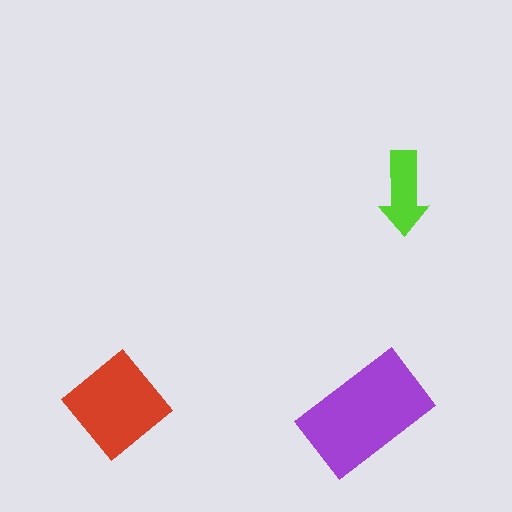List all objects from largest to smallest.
The purple rectangle, the red diamond, the lime arrow.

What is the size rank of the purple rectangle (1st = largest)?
1st.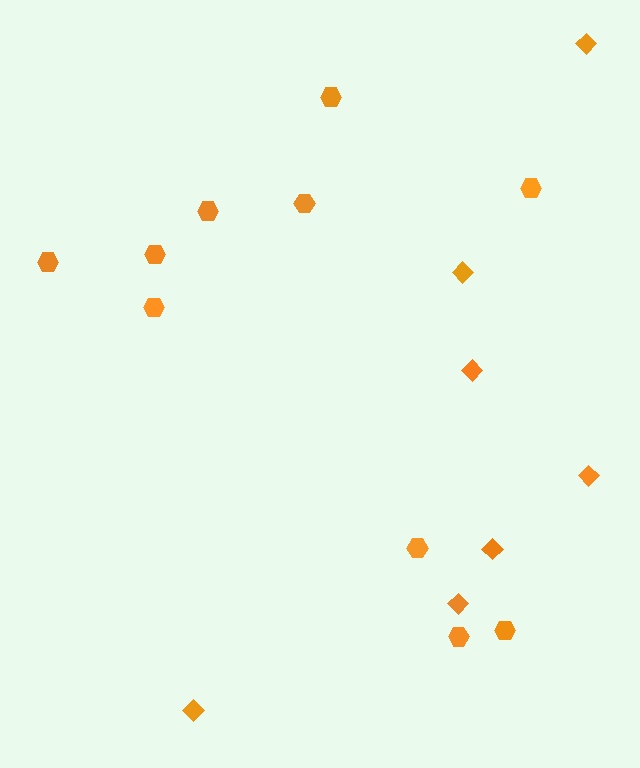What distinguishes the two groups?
There are 2 groups: one group of diamonds (7) and one group of hexagons (10).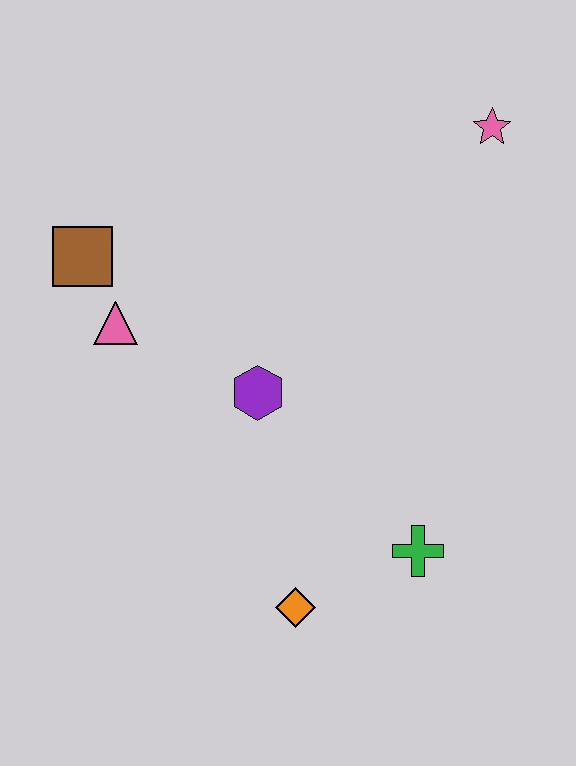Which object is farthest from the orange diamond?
The pink star is farthest from the orange diamond.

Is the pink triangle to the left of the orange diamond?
Yes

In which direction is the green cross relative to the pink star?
The green cross is below the pink star.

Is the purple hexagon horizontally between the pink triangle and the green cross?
Yes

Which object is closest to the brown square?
The pink triangle is closest to the brown square.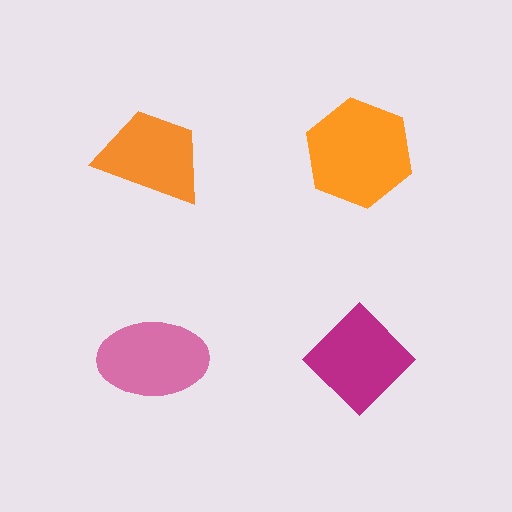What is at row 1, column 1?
An orange trapezoid.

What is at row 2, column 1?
A pink ellipse.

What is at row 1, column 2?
An orange hexagon.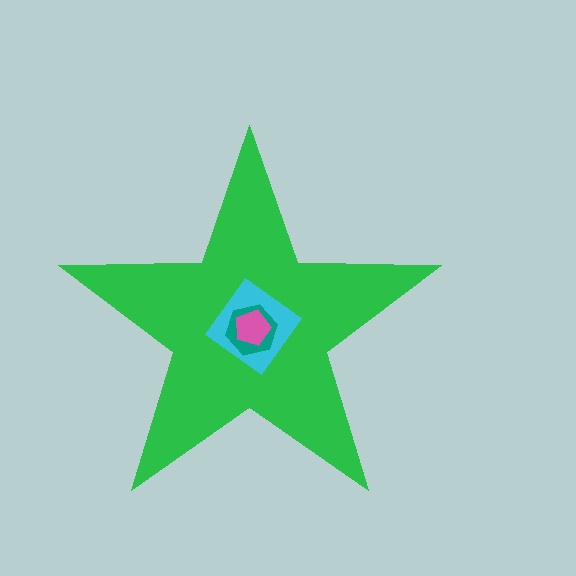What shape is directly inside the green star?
The cyan diamond.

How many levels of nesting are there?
4.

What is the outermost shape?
The green star.